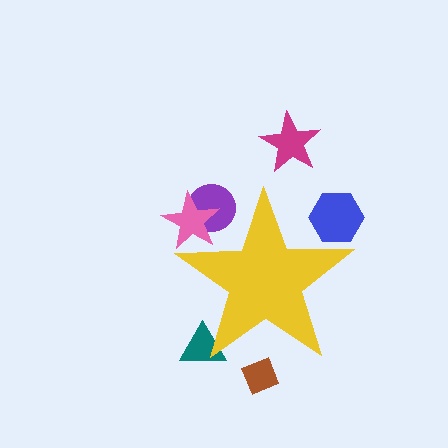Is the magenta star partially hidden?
No, the magenta star is fully visible.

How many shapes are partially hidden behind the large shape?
5 shapes are partially hidden.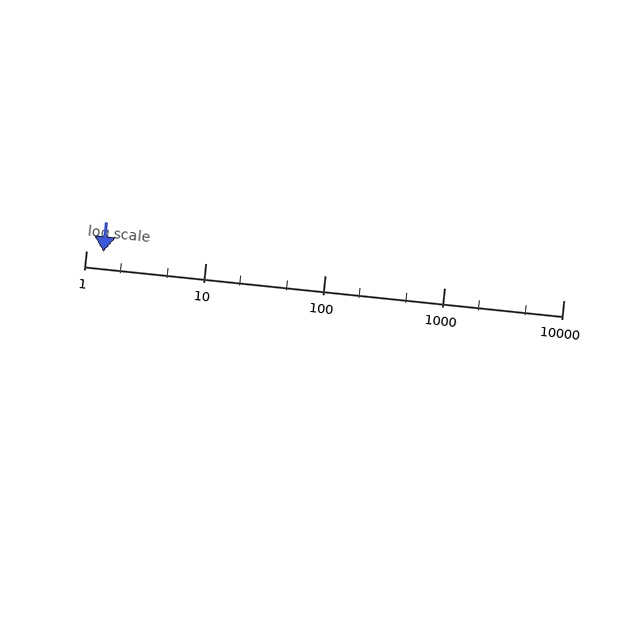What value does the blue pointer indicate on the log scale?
The pointer indicates approximately 1.4.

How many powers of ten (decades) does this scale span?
The scale spans 4 decades, from 1 to 10000.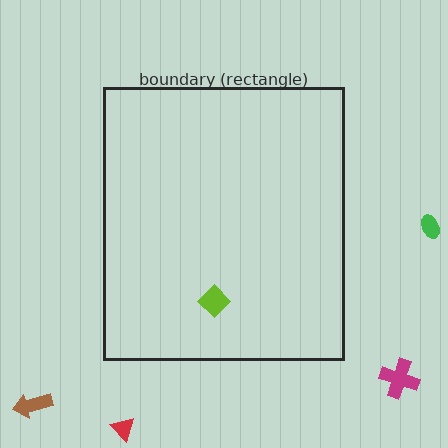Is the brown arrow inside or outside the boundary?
Outside.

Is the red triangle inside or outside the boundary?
Outside.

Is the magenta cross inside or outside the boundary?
Outside.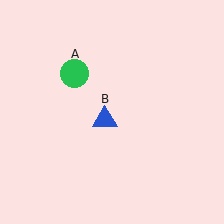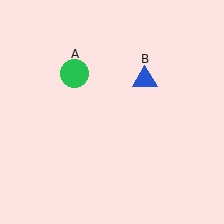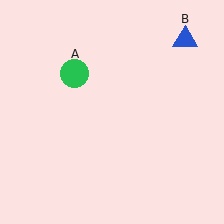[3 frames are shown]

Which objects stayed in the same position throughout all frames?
Green circle (object A) remained stationary.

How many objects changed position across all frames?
1 object changed position: blue triangle (object B).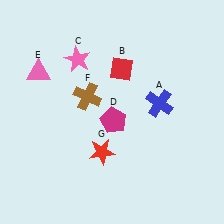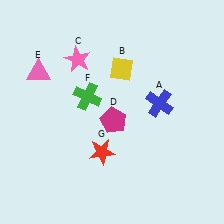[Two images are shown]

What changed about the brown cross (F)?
In Image 1, F is brown. In Image 2, it changed to green.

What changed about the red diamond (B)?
In Image 1, B is red. In Image 2, it changed to yellow.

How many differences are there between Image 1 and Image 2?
There are 2 differences between the two images.